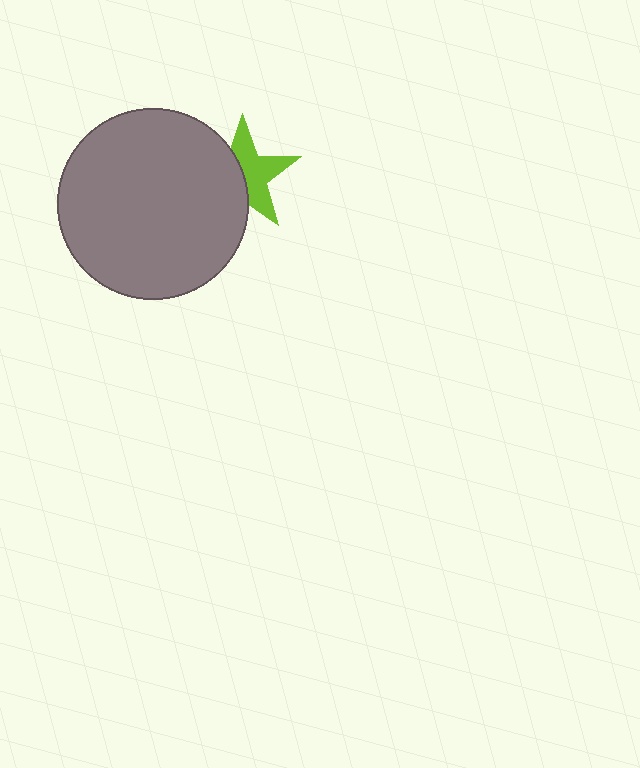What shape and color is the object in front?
The object in front is a gray circle.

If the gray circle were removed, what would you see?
You would see the complete lime star.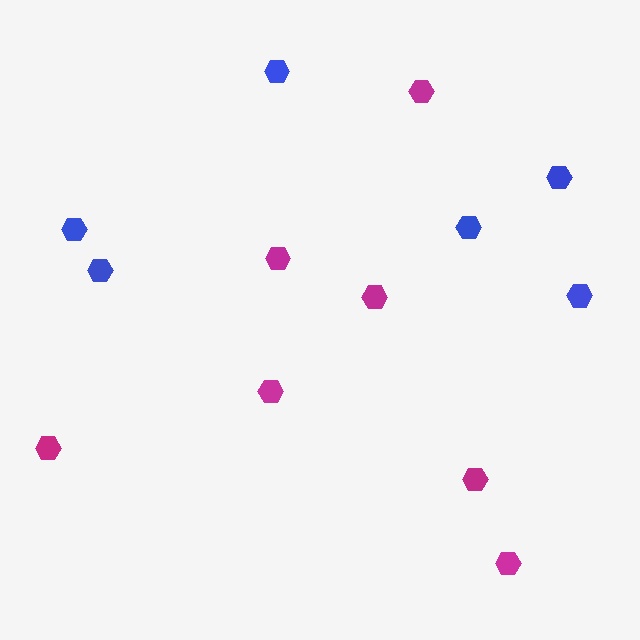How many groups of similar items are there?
There are 2 groups: one group of blue hexagons (6) and one group of magenta hexagons (7).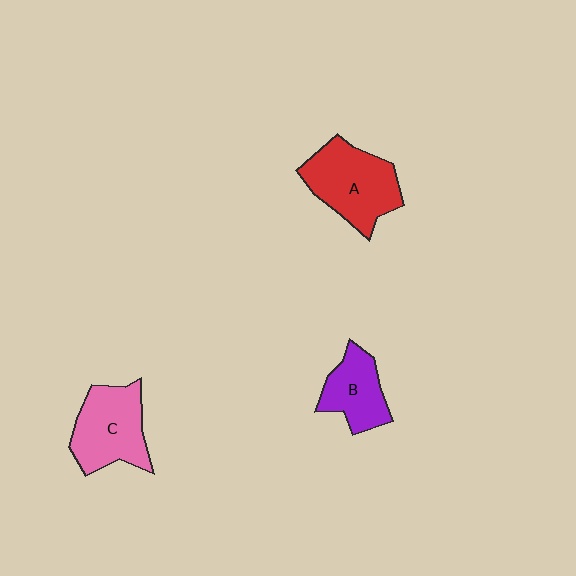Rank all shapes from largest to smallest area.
From largest to smallest: A (red), C (pink), B (purple).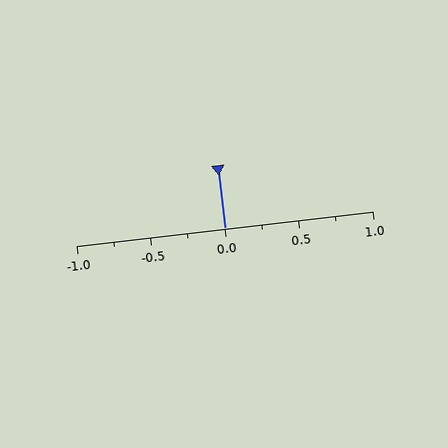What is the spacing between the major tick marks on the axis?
The major ticks are spaced 0.5 apart.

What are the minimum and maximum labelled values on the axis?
The axis runs from -1.0 to 1.0.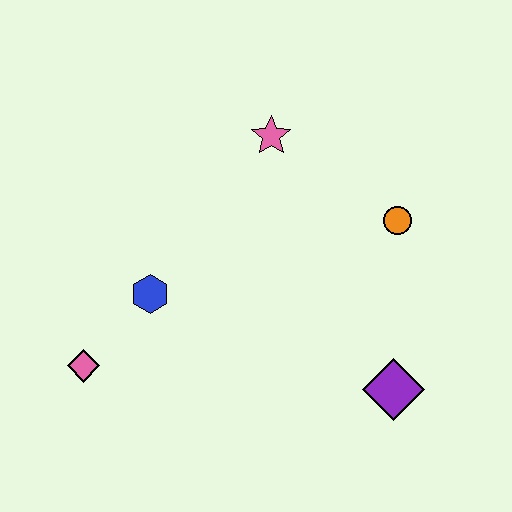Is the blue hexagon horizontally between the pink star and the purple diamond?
No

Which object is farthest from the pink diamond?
The orange circle is farthest from the pink diamond.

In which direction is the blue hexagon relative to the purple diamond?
The blue hexagon is to the left of the purple diamond.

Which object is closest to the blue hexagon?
The pink diamond is closest to the blue hexagon.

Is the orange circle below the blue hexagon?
No